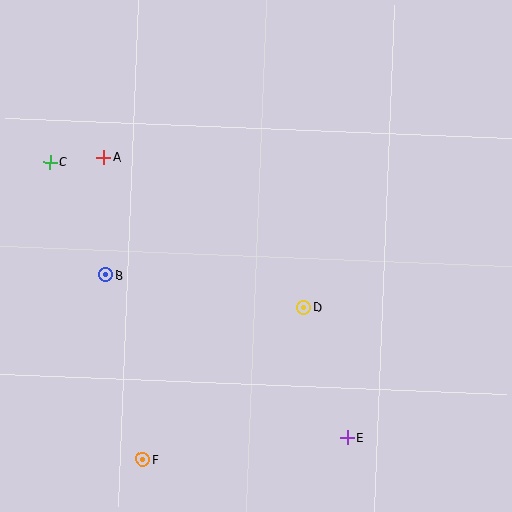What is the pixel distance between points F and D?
The distance between F and D is 222 pixels.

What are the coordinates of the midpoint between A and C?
The midpoint between A and C is at (77, 160).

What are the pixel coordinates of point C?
Point C is at (50, 162).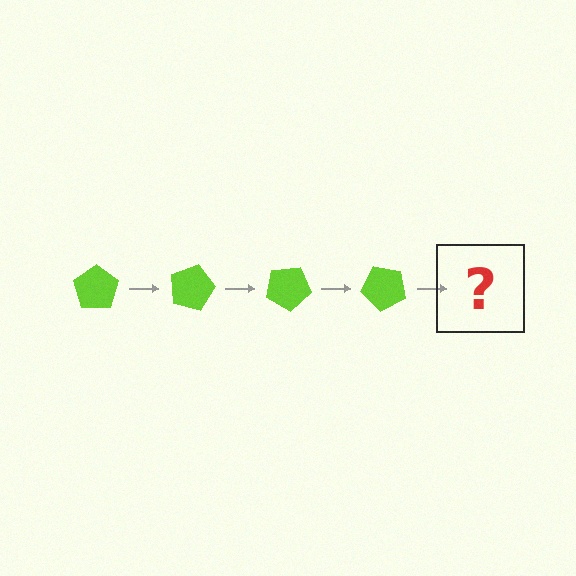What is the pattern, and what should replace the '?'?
The pattern is that the pentagon rotates 15 degrees each step. The '?' should be a lime pentagon rotated 60 degrees.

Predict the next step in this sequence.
The next step is a lime pentagon rotated 60 degrees.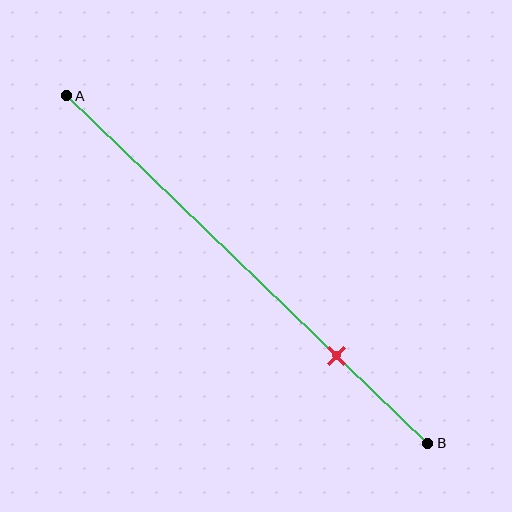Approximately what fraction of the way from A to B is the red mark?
The red mark is approximately 75% of the way from A to B.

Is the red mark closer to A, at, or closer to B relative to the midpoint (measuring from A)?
The red mark is closer to point B than the midpoint of segment AB.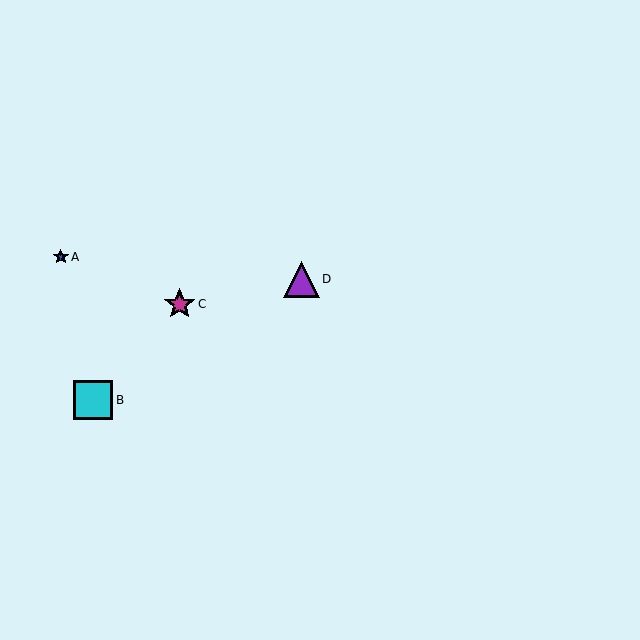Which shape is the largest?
The cyan square (labeled B) is the largest.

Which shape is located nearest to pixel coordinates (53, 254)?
The blue star (labeled A) at (61, 257) is nearest to that location.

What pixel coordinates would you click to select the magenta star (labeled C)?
Click at (180, 304) to select the magenta star C.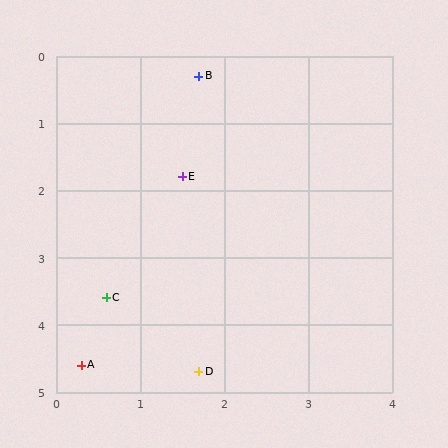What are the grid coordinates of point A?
Point A is at approximately (0.3, 4.6).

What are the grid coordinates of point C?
Point C is at approximately (0.6, 3.6).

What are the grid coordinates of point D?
Point D is at approximately (1.7, 4.7).